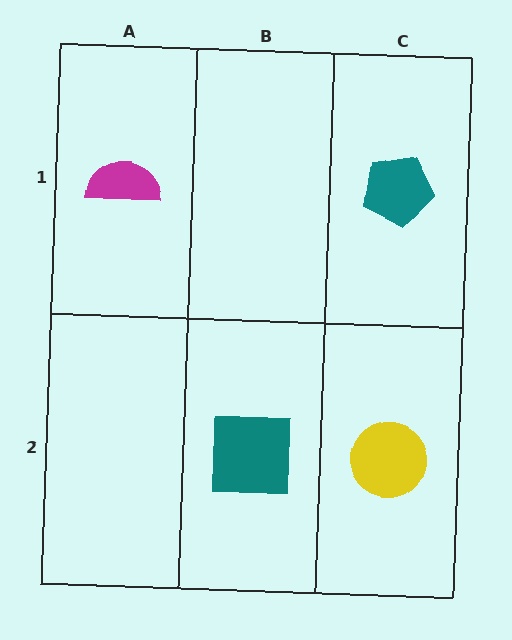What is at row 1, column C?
A teal pentagon.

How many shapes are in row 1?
2 shapes.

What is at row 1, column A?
A magenta semicircle.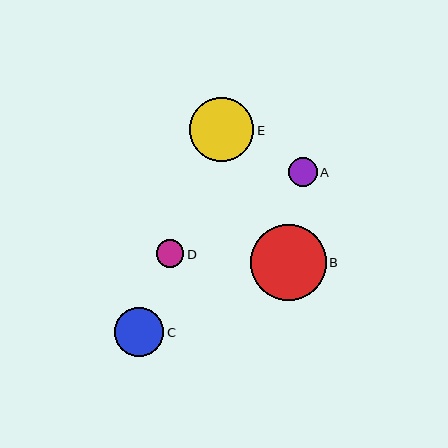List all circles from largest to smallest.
From largest to smallest: B, E, C, A, D.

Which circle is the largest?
Circle B is the largest with a size of approximately 76 pixels.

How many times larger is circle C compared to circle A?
Circle C is approximately 1.7 times the size of circle A.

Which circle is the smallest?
Circle D is the smallest with a size of approximately 27 pixels.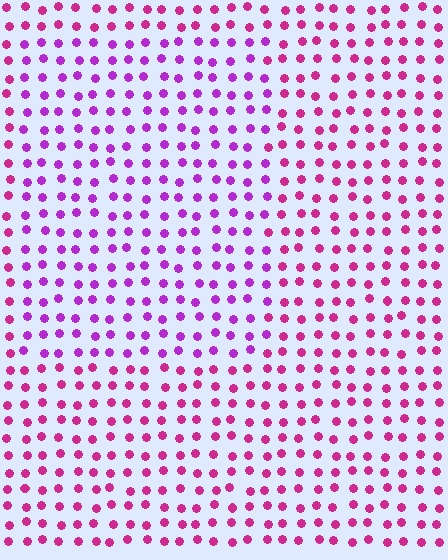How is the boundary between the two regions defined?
The boundary is defined purely by a slight shift in hue (about 33 degrees). Spacing, size, and orientation are identical on both sides.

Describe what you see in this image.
The image is filled with small magenta elements in a uniform arrangement. A rectangle-shaped region is visible where the elements are tinted to a slightly different hue, forming a subtle color boundary.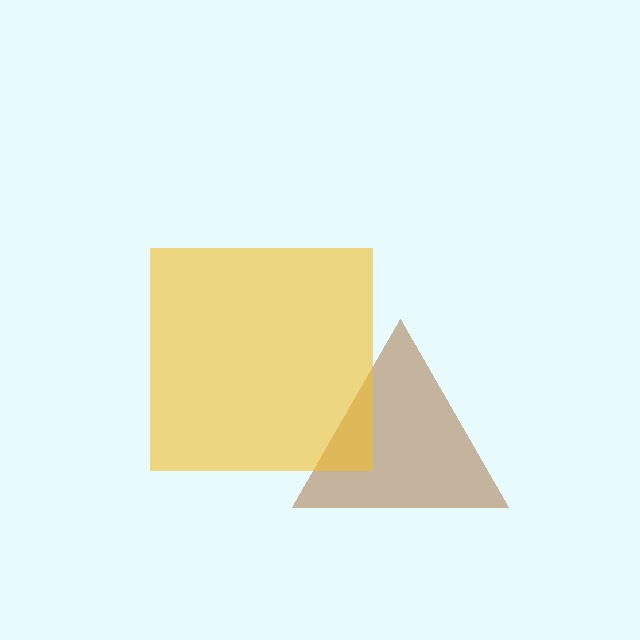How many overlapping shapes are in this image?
There are 2 overlapping shapes in the image.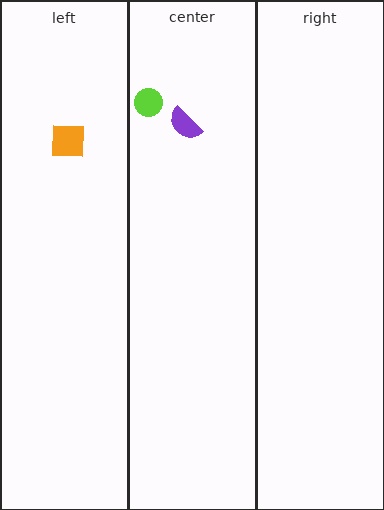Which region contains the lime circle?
The center region.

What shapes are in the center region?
The purple semicircle, the lime circle.